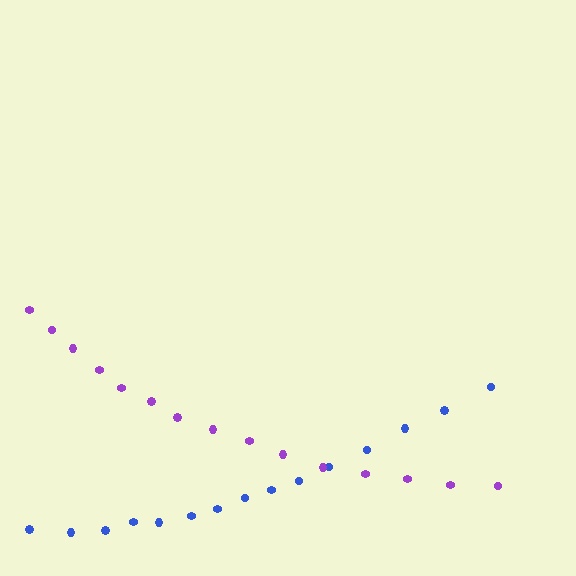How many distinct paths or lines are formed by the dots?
There are 2 distinct paths.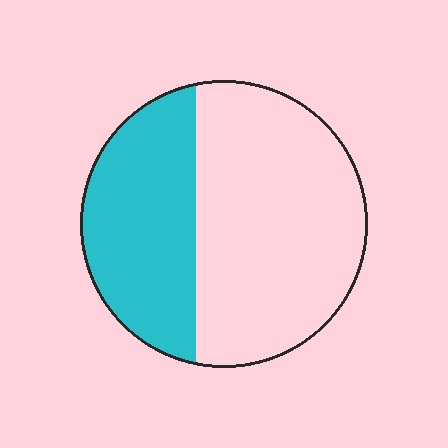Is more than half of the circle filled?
No.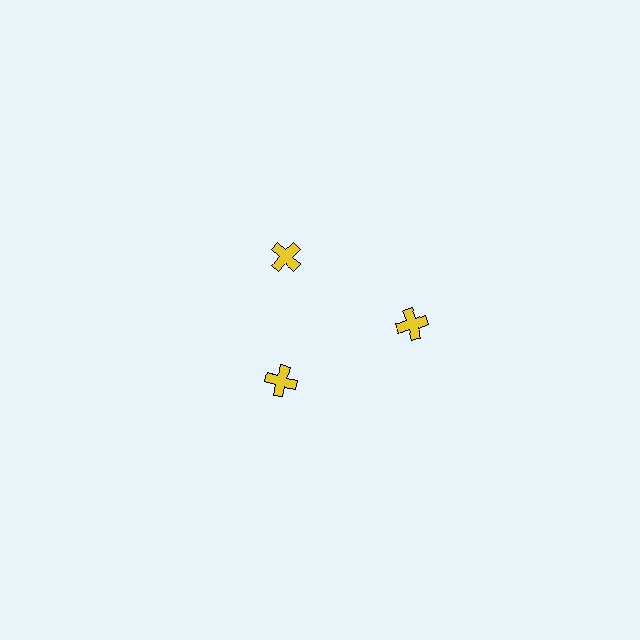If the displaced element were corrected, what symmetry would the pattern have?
It would have 3-fold rotational symmetry — the pattern would map onto itself every 120 degrees.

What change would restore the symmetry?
The symmetry would be restored by moving it inward, back onto the ring so that all 3 crosses sit at equal angles and equal distance from the center.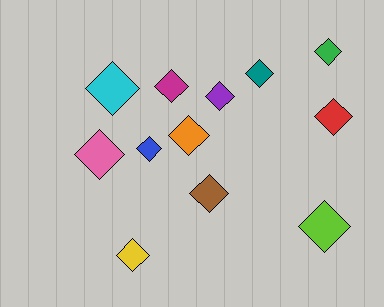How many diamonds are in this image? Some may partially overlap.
There are 12 diamonds.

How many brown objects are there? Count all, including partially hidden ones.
There is 1 brown object.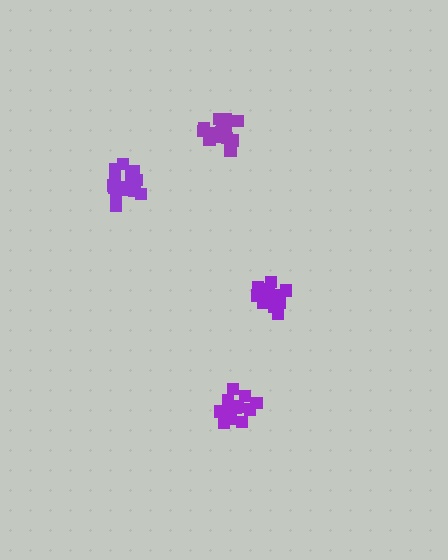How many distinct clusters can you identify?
There are 4 distinct clusters.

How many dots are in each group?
Group 1: 12 dots, Group 2: 15 dots, Group 3: 14 dots, Group 4: 14 dots (55 total).